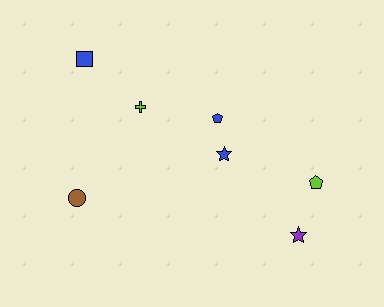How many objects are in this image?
There are 7 objects.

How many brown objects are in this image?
There is 1 brown object.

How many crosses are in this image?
There is 1 cross.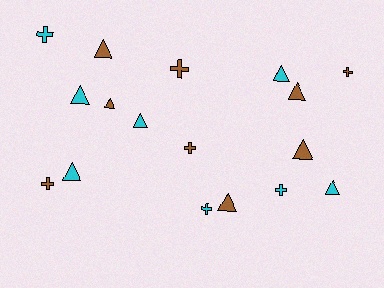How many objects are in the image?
There are 17 objects.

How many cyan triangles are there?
There are 5 cyan triangles.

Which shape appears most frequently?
Triangle, with 10 objects.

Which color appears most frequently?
Brown, with 9 objects.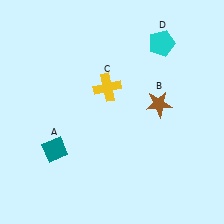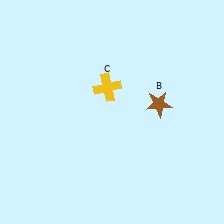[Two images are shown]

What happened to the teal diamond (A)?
The teal diamond (A) was removed in Image 2. It was in the bottom-left area of Image 1.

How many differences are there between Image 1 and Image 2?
There are 2 differences between the two images.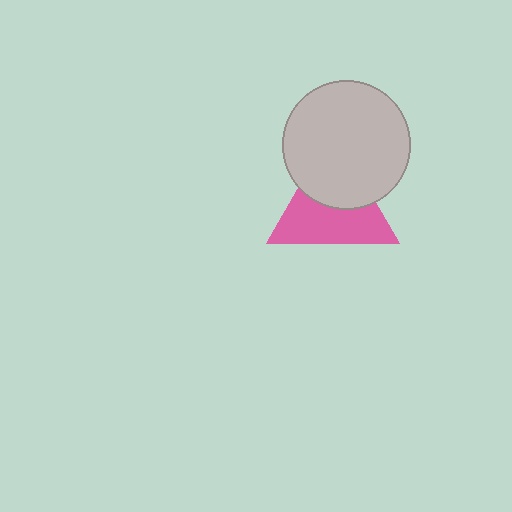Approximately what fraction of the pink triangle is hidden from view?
Roughly 43% of the pink triangle is hidden behind the light gray circle.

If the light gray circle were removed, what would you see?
You would see the complete pink triangle.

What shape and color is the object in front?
The object in front is a light gray circle.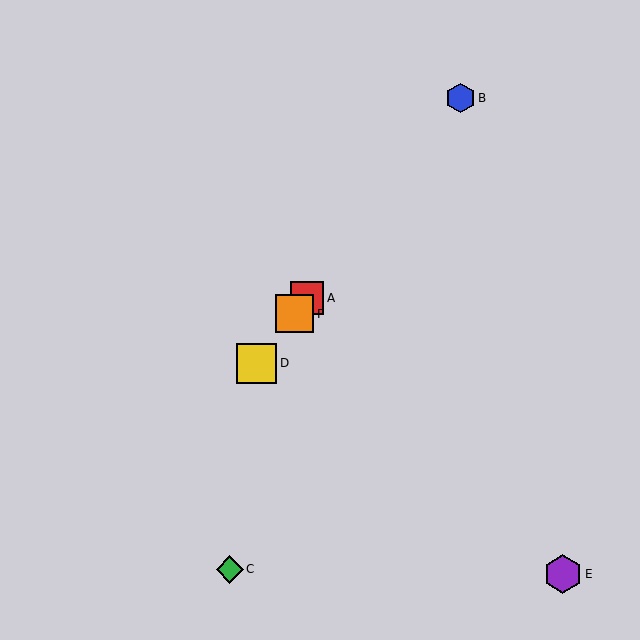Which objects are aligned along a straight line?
Objects A, B, D, F are aligned along a straight line.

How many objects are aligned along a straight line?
4 objects (A, B, D, F) are aligned along a straight line.